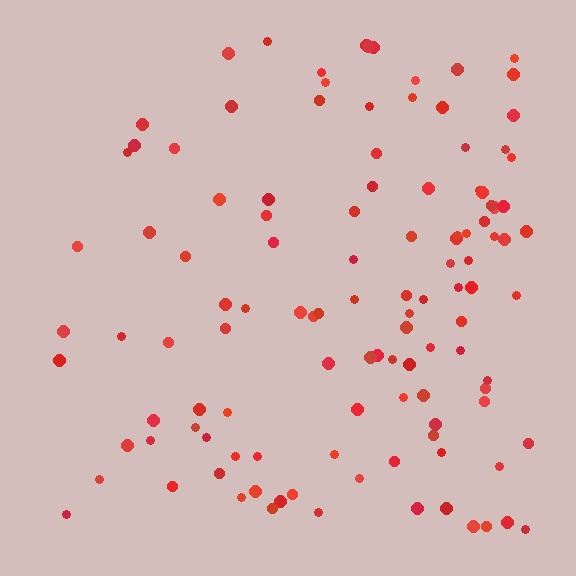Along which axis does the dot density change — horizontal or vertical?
Horizontal.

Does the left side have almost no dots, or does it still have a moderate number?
Still a moderate number, just noticeably fewer than the right.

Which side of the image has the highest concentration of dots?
The right.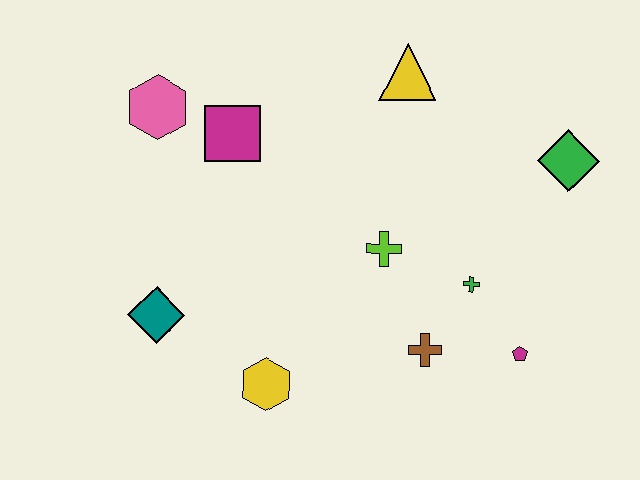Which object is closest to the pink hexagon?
The magenta square is closest to the pink hexagon.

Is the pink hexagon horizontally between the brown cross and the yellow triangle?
No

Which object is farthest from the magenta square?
The magenta pentagon is farthest from the magenta square.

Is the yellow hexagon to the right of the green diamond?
No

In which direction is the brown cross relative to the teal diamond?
The brown cross is to the right of the teal diamond.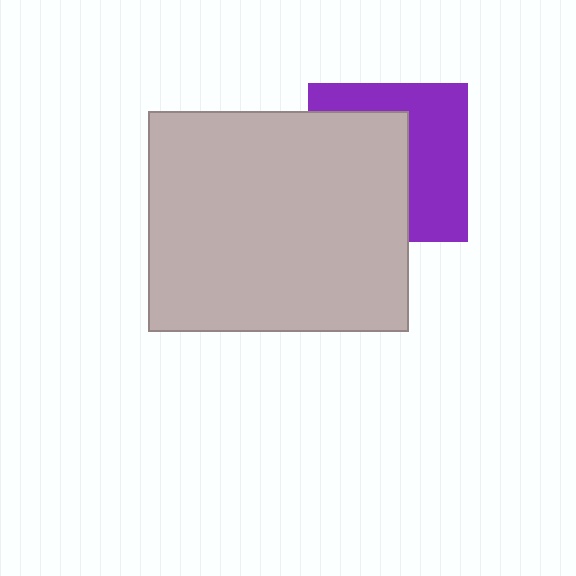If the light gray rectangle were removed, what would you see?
You would see the complete purple square.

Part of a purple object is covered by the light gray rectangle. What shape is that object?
It is a square.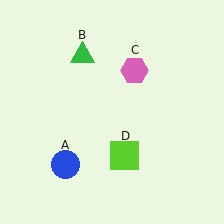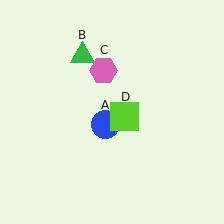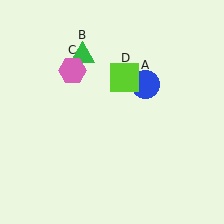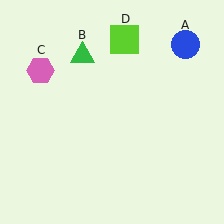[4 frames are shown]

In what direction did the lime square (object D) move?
The lime square (object D) moved up.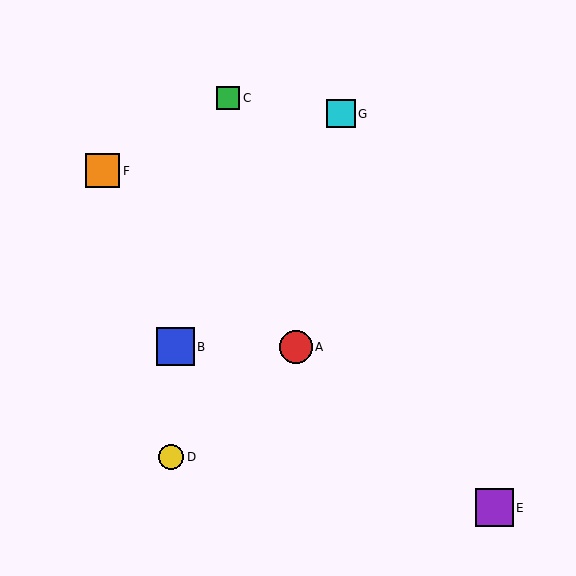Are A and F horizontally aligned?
No, A is at y≈347 and F is at y≈171.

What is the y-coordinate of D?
Object D is at y≈457.